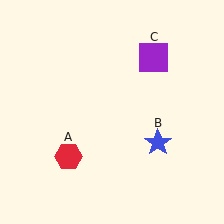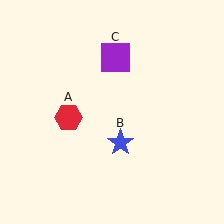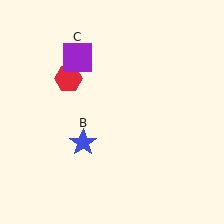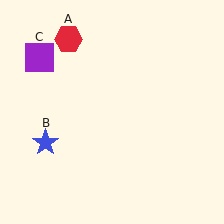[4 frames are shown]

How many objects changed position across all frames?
3 objects changed position: red hexagon (object A), blue star (object B), purple square (object C).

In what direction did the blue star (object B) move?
The blue star (object B) moved left.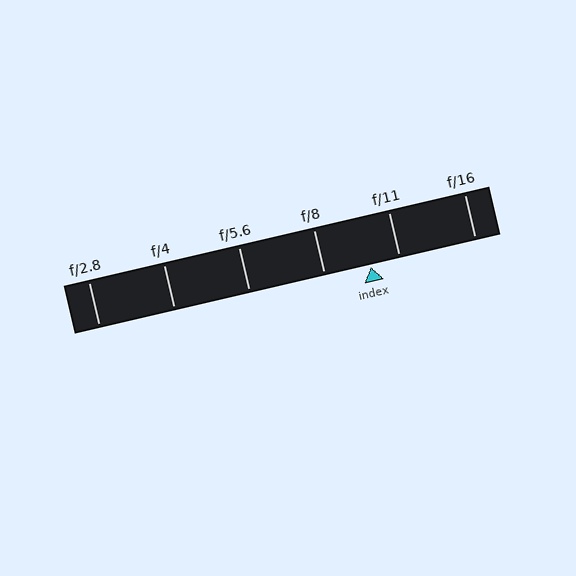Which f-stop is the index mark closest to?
The index mark is closest to f/11.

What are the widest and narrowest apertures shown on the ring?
The widest aperture shown is f/2.8 and the narrowest is f/16.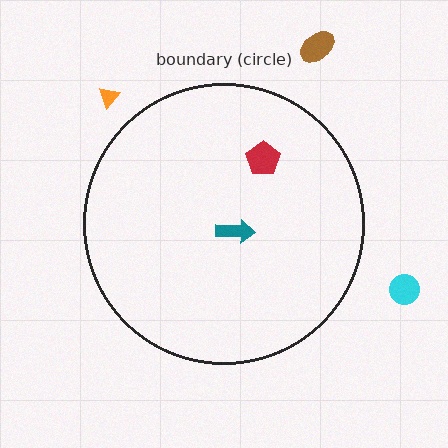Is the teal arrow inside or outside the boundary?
Inside.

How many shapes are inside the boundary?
2 inside, 3 outside.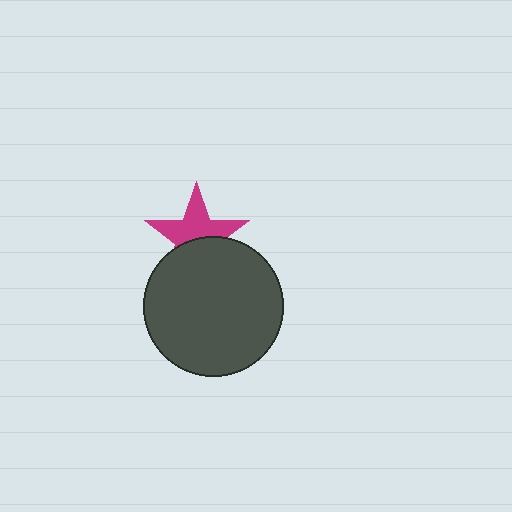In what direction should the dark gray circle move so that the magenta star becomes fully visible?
The dark gray circle should move down. That is the shortest direction to clear the overlap and leave the magenta star fully visible.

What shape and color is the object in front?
The object in front is a dark gray circle.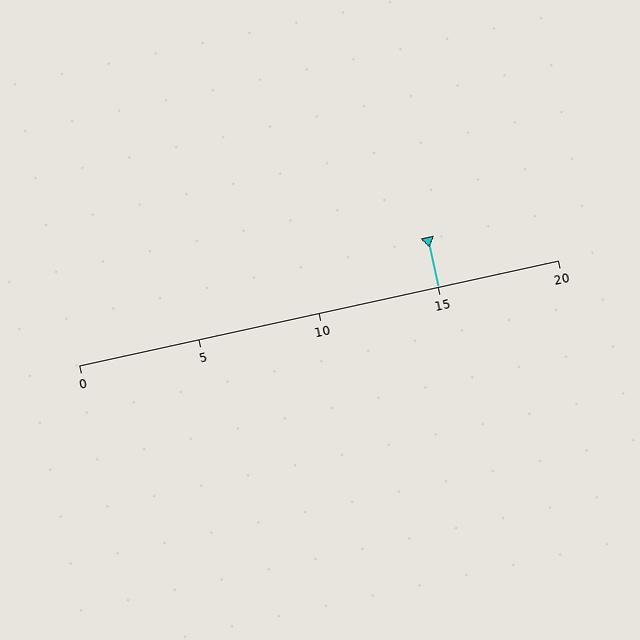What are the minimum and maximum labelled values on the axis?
The axis runs from 0 to 20.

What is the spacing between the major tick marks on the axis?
The major ticks are spaced 5 apart.